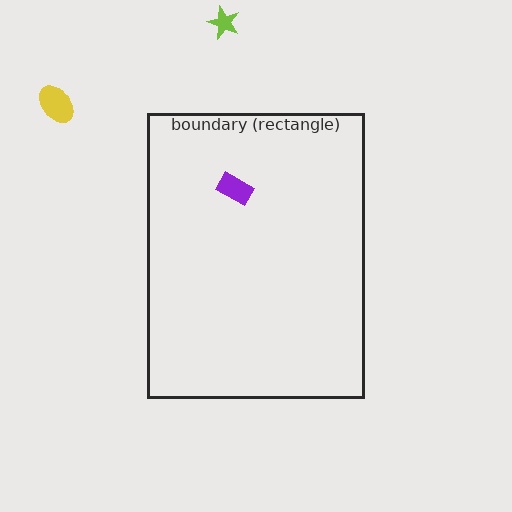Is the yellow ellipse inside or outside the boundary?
Outside.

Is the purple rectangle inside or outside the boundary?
Inside.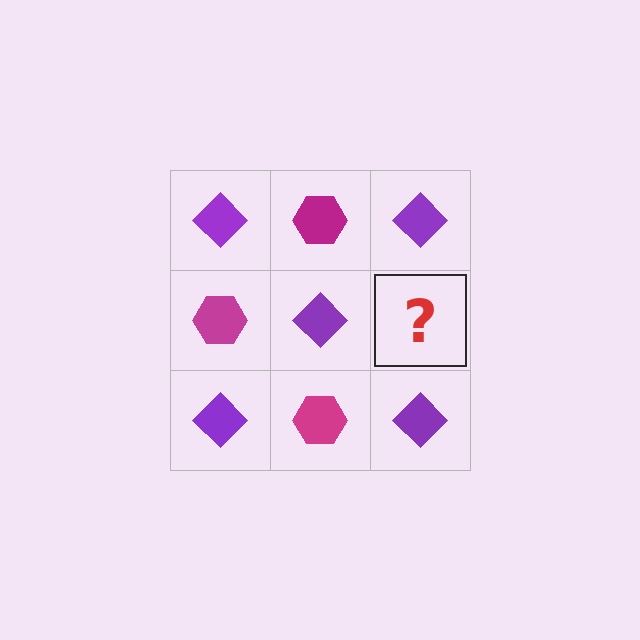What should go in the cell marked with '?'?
The missing cell should contain a magenta hexagon.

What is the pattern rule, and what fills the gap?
The rule is that it alternates purple diamond and magenta hexagon in a checkerboard pattern. The gap should be filled with a magenta hexagon.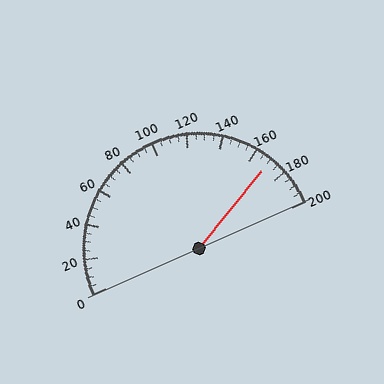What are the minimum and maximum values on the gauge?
The gauge ranges from 0 to 200.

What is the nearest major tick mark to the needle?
The nearest major tick mark is 160.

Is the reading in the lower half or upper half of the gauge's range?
The reading is in the upper half of the range (0 to 200).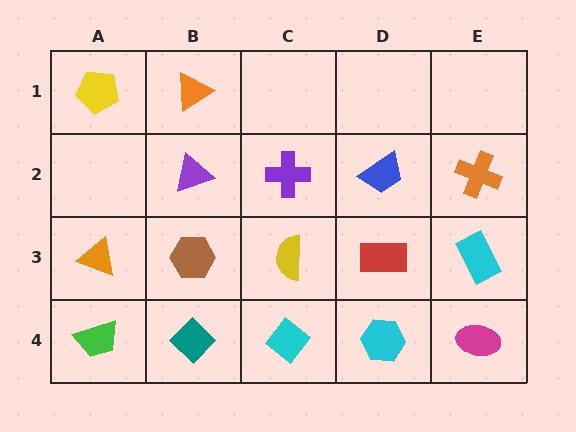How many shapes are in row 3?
5 shapes.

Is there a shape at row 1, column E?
No, that cell is empty.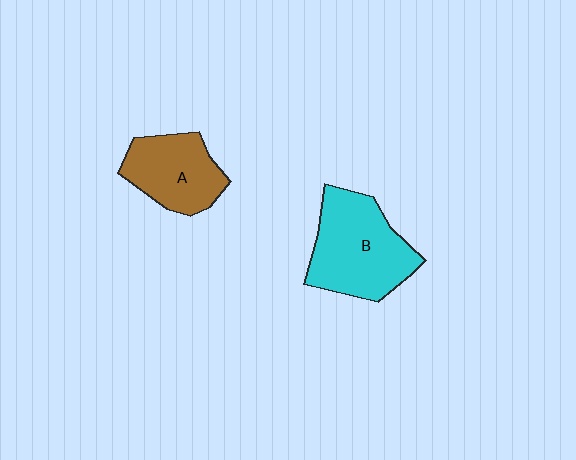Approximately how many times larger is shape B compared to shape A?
Approximately 1.4 times.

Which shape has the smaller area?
Shape A (brown).